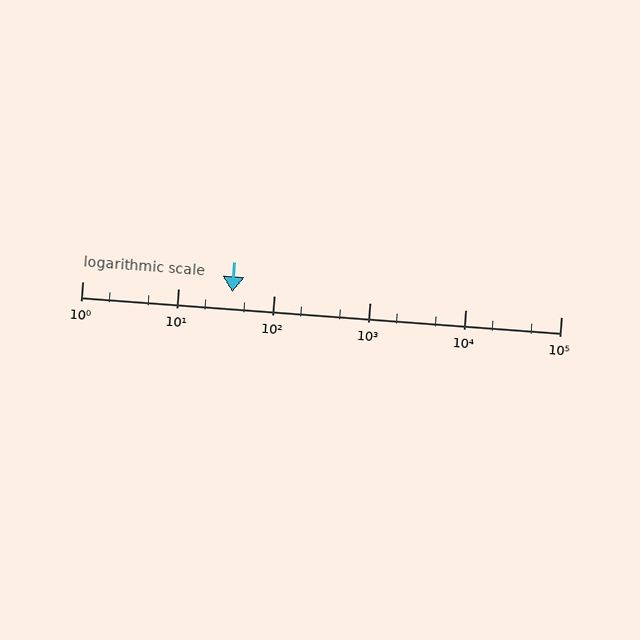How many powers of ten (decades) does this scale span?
The scale spans 5 decades, from 1 to 100000.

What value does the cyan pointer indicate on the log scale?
The pointer indicates approximately 37.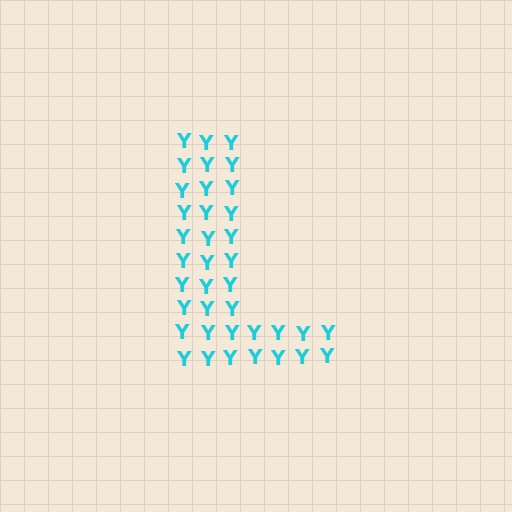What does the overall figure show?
The overall figure shows the letter L.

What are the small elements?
The small elements are letter Y's.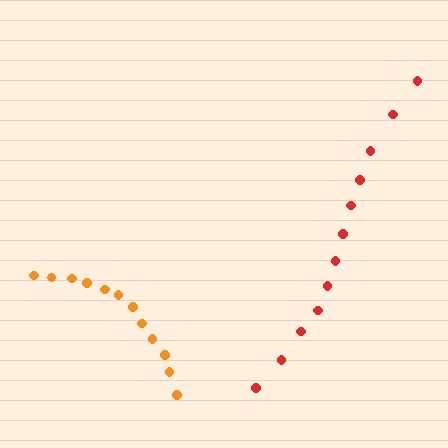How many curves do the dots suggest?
There are 2 distinct paths.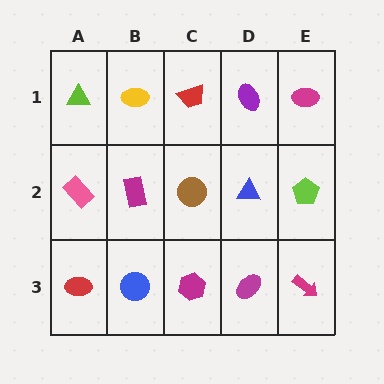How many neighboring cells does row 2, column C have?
4.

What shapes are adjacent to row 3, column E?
A lime pentagon (row 2, column E), a magenta ellipse (row 3, column D).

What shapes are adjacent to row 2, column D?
A purple ellipse (row 1, column D), a magenta ellipse (row 3, column D), a brown circle (row 2, column C), a lime pentagon (row 2, column E).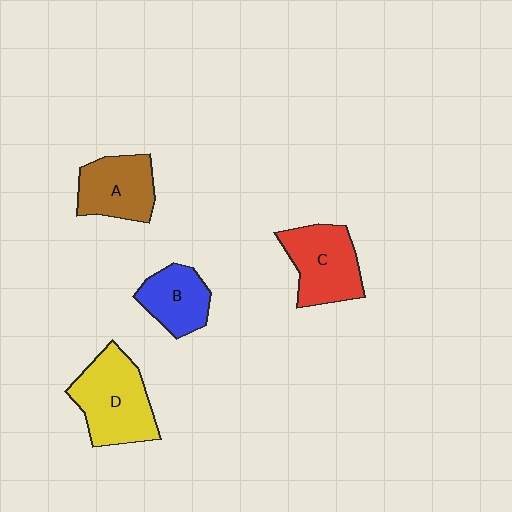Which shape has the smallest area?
Shape B (blue).